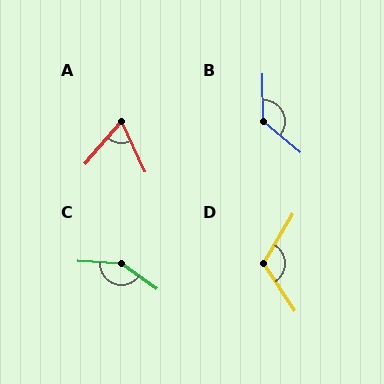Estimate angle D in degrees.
Approximately 115 degrees.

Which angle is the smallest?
A, at approximately 65 degrees.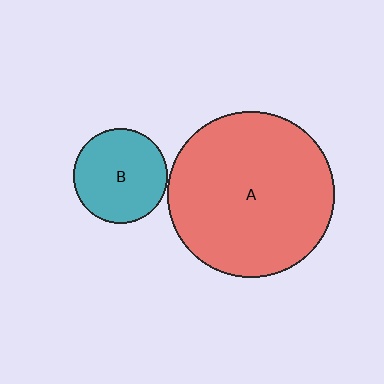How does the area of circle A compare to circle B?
Approximately 3.1 times.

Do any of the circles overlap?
No, none of the circles overlap.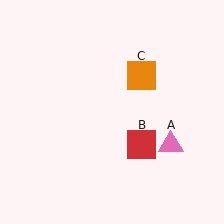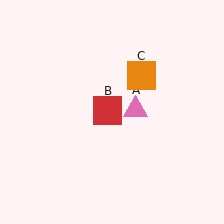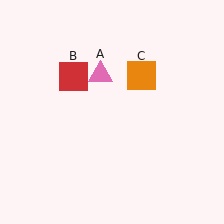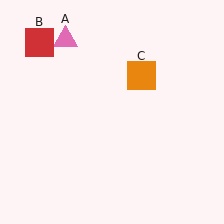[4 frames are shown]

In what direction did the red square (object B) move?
The red square (object B) moved up and to the left.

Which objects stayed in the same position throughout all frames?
Orange square (object C) remained stationary.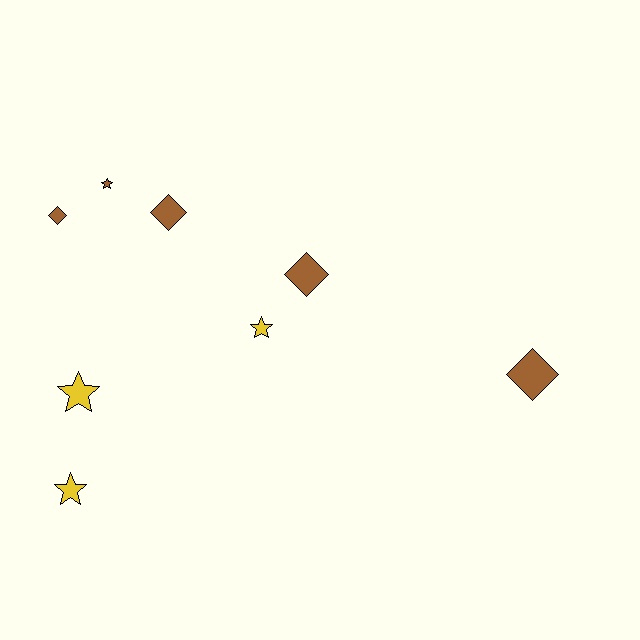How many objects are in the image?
There are 8 objects.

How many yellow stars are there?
There are 3 yellow stars.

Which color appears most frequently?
Brown, with 5 objects.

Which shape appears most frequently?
Diamond, with 4 objects.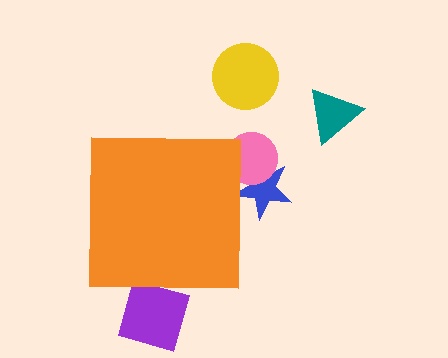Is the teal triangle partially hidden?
No, the teal triangle is fully visible.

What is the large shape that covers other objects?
An orange square.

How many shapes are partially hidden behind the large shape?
3 shapes are partially hidden.